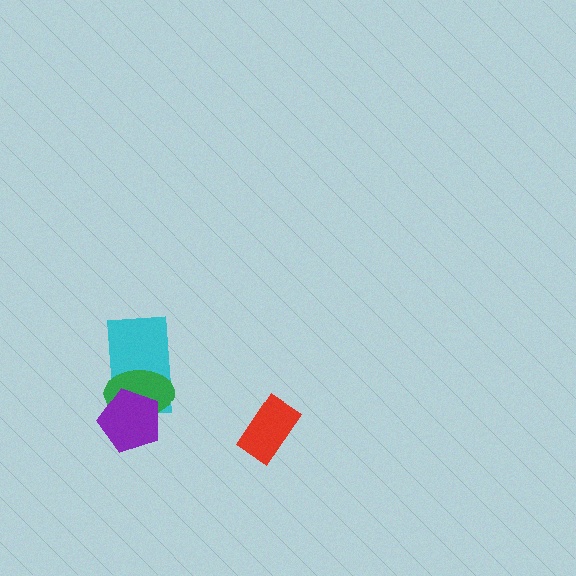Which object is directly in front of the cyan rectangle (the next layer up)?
The green ellipse is directly in front of the cyan rectangle.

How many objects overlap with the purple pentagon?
2 objects overlap with the purple pentagon.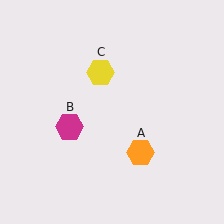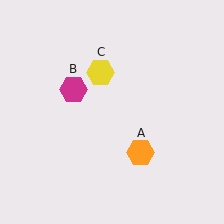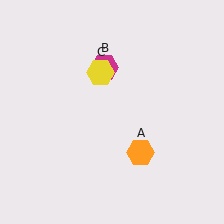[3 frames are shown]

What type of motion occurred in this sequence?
The magenta hexagon (object B) rotated clockwise around the center of the scene.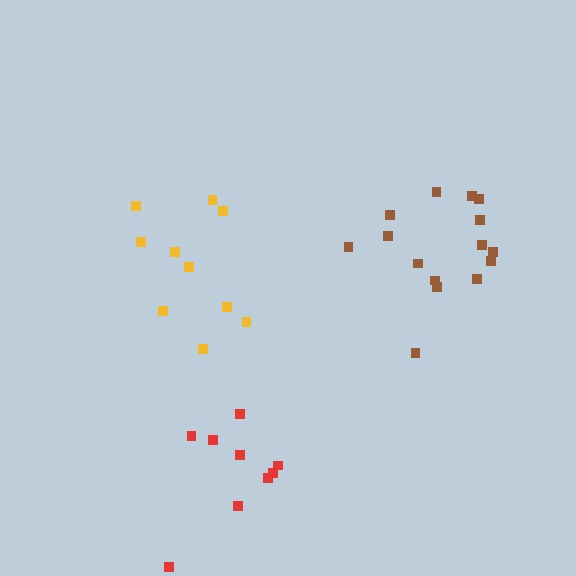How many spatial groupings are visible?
There are 3 spatial groupings.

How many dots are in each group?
Group 1: 10 dots, Group 2: 15 dots, Group 3: 9 dots (34 total).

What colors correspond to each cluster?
The clusters are colored: yellow, brown, red.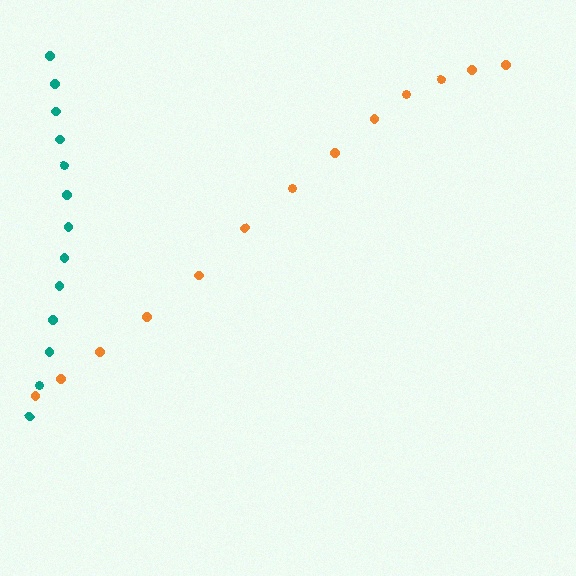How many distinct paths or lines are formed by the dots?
There are 2 distinct paths.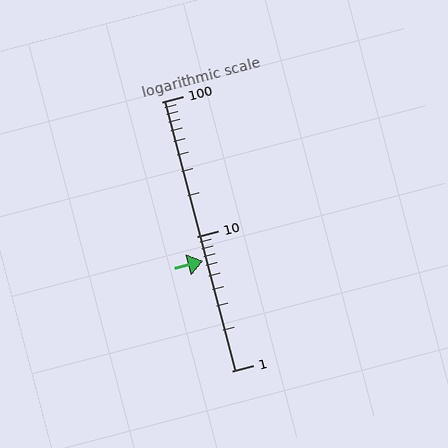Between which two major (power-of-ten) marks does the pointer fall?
The pointer is between 1 and 10.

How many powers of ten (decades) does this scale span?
The scale spans 2 decades, from 1 to 100.